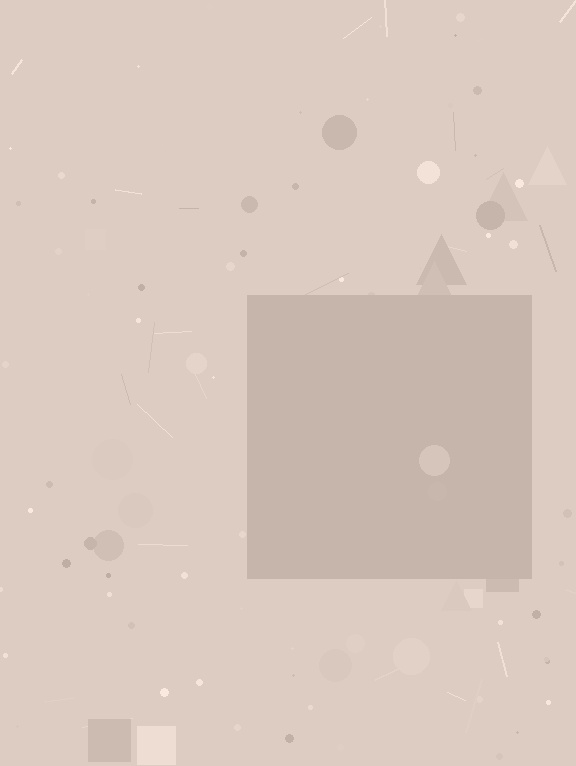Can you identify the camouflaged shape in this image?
The camouflaged shape is a square.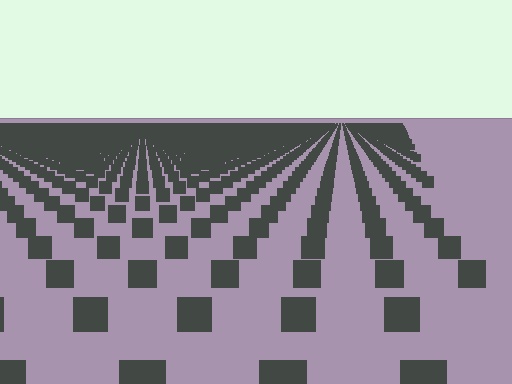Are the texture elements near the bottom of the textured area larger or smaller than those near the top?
Larger. Near the bottom, elements are closer to the viewer and appear at a bigger on-screen size.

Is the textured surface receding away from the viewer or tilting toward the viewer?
The surface is receding away from the viewer. Texture elements get smaller and denser toward the top.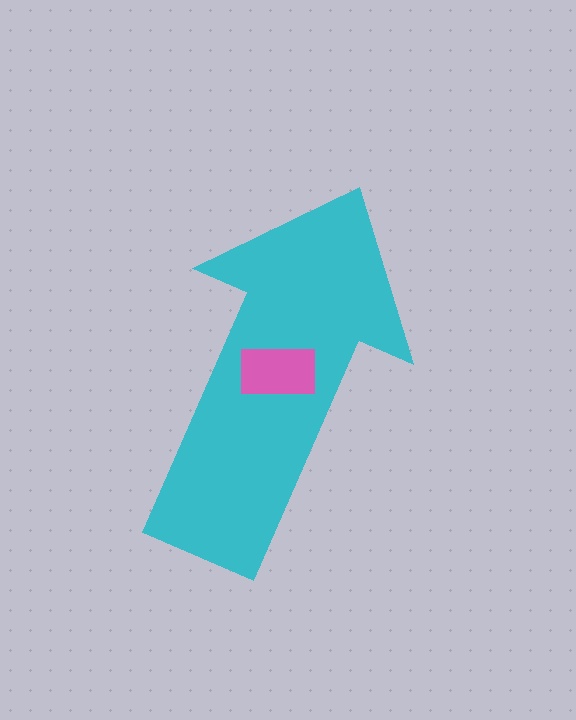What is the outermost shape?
The cyan arrow.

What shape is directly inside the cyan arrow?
The pink rectangle.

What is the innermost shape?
The pink rectangle.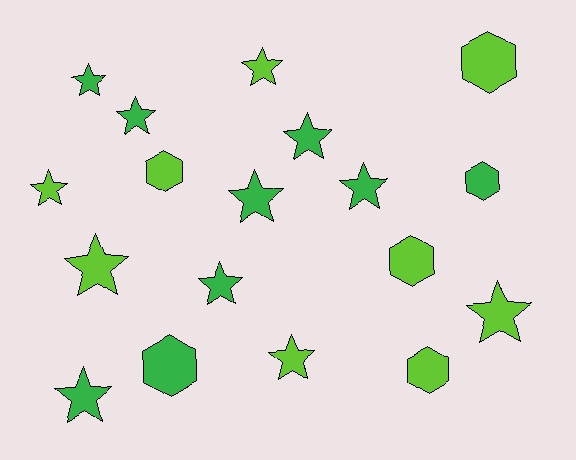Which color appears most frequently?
Lime, with 9 objects.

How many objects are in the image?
There are 18 objects.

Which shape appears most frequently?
Star, with 12 objects.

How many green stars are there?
There are 7 green stars.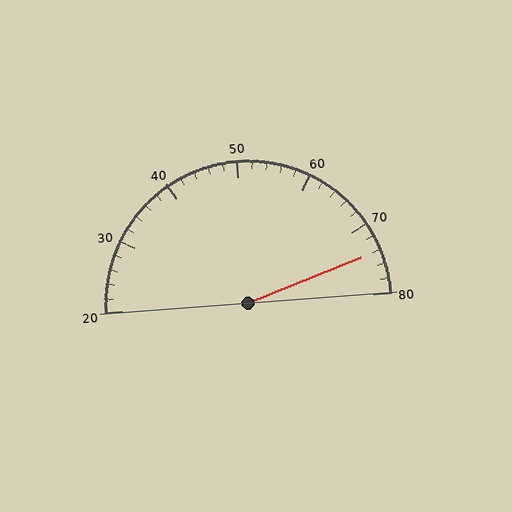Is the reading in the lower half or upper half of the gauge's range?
The reading is in the upper half of the range (20 to 80).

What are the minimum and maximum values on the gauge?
The gauge ranges from 20 to 80.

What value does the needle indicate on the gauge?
The needle indicates approximately 74.